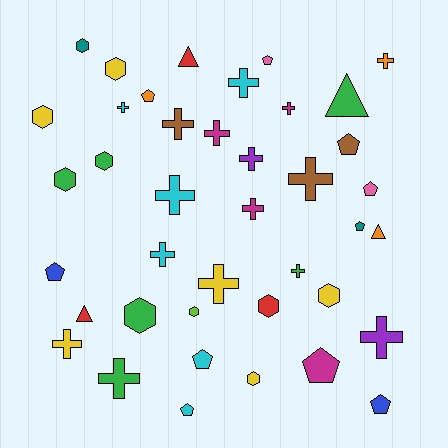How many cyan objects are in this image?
There are 6 cyan objects.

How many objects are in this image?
There are 40 objects.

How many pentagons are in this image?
There are 10 pentagons.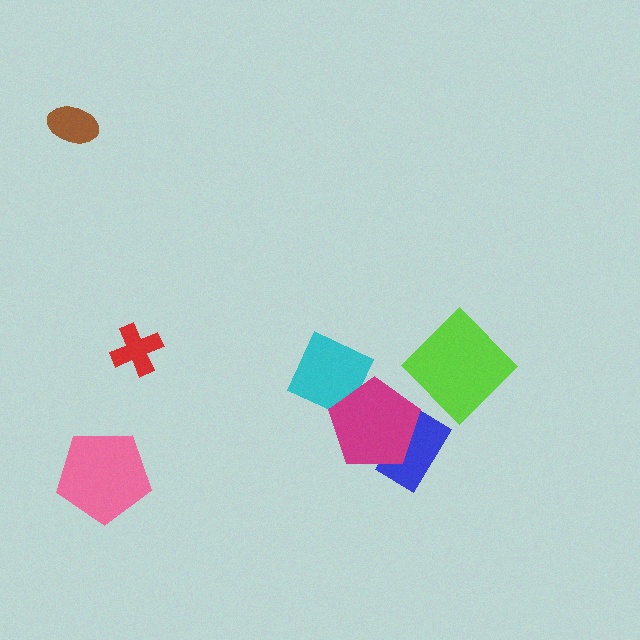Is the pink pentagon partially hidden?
No, no other shape covers it.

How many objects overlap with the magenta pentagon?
2 objects overlap with the magenta pentagon.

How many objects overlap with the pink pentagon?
0 objects overlap with the pink pentagon.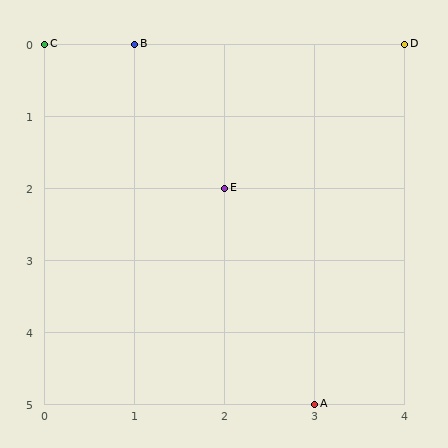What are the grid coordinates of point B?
Point B is at grid coordinates (1, 0).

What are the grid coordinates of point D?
Point D is at grid coordinates (4, 0).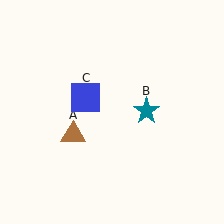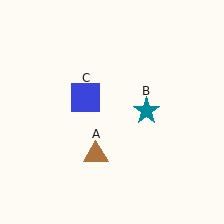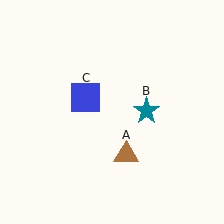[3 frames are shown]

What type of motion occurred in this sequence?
The brown triangle (object A) rotated counterclockwise around the center of the scene.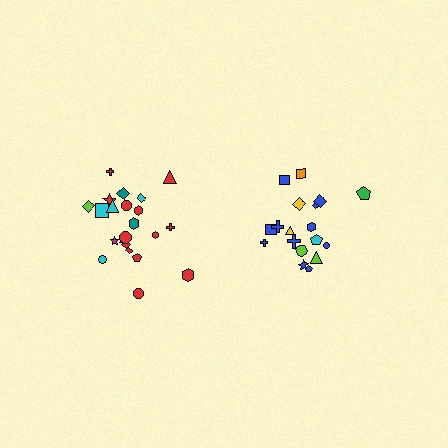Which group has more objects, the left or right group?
The left group.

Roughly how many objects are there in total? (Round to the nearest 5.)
Roughly 40 objects in total.